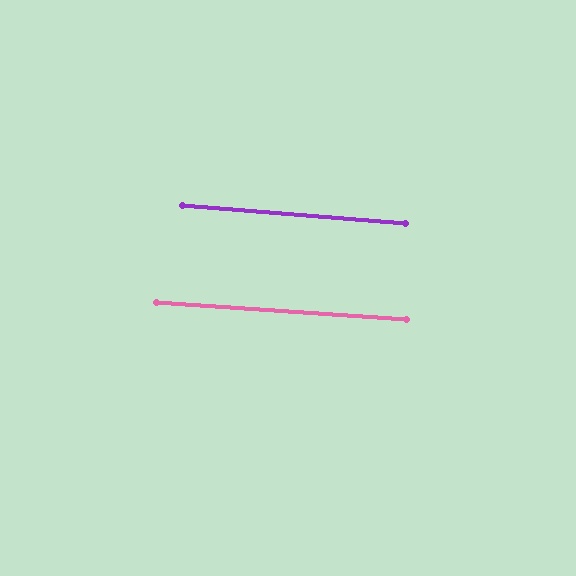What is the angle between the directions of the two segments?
Approximately 1 degree.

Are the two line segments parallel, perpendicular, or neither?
Parallel — their directions differ by only 0.6°.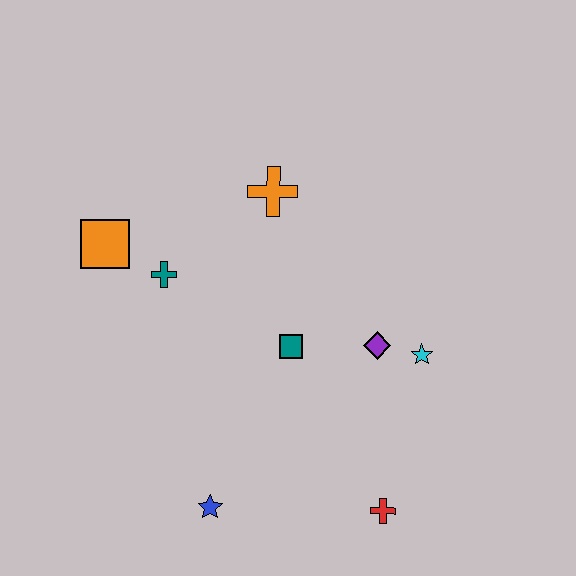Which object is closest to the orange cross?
The teal cross is closest to the orange cross.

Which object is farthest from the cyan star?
The orange square is farthest from the cyan star.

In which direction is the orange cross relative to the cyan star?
The orange cross is above the cyan star.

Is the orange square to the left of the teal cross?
Yes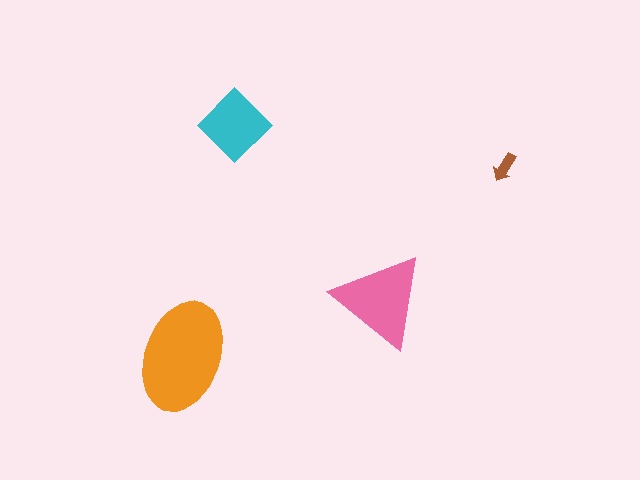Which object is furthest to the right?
The brown arrow is rightmost.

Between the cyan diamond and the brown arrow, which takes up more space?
The cyan diamond.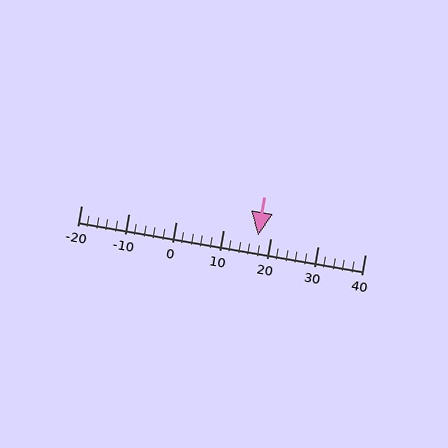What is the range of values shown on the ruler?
The ruler shows values from -20 to 40.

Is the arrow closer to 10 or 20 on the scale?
The arrow is closer to 20.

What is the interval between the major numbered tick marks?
The major tick marks are spaced 10 units apart.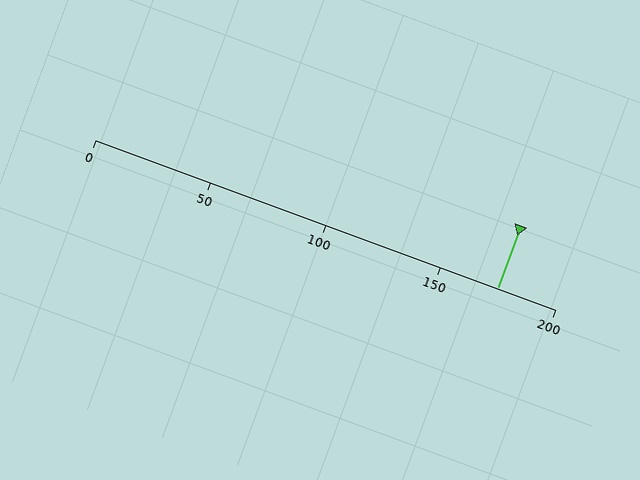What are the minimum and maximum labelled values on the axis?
The axis runs from 0 to 200.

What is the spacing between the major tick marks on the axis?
The major ticks are spaced 50 apart.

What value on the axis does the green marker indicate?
The marker indicates approximately 175.